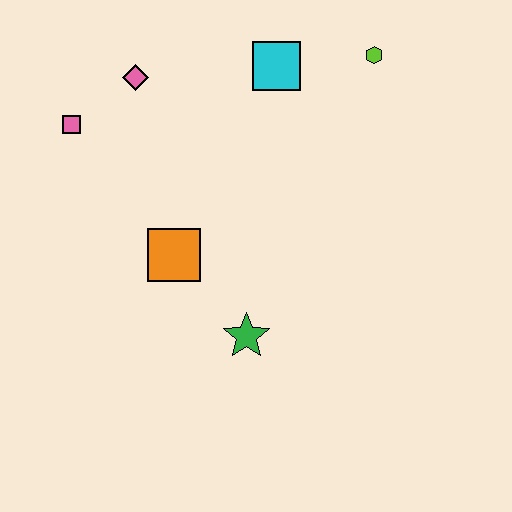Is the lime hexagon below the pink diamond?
No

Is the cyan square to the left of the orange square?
No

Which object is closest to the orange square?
The green star is closest to the orange square.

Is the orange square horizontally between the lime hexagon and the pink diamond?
Yes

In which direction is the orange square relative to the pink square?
The orange square is below the pink square.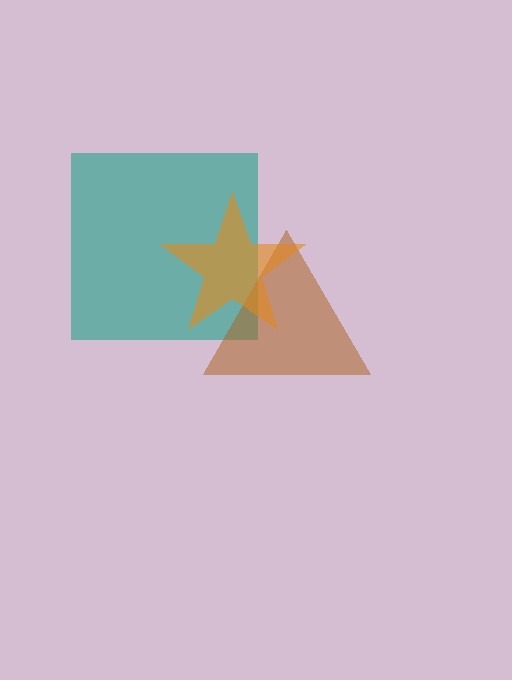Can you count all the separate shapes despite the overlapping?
Yes, there are 3 separate shapes.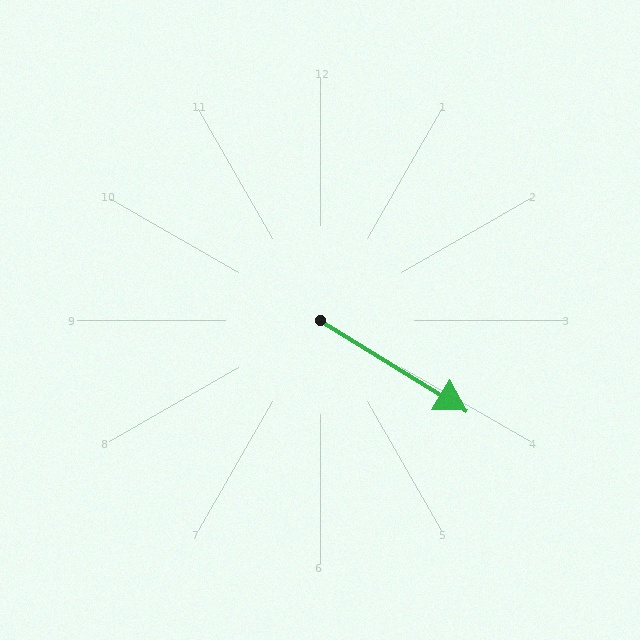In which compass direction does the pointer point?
Southeast.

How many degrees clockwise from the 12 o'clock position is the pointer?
Approximately 122 degrees.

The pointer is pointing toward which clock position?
Roughly 4 o'clock.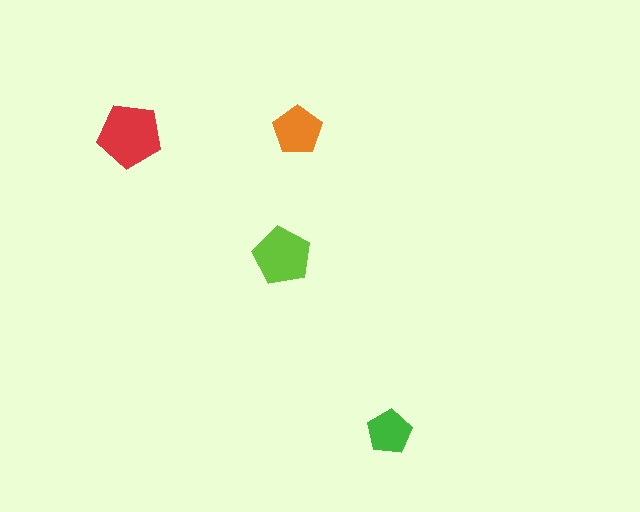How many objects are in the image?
There are 4 objects in the image.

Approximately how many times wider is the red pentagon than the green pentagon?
About 1.5 times wider.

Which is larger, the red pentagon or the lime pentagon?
The red one.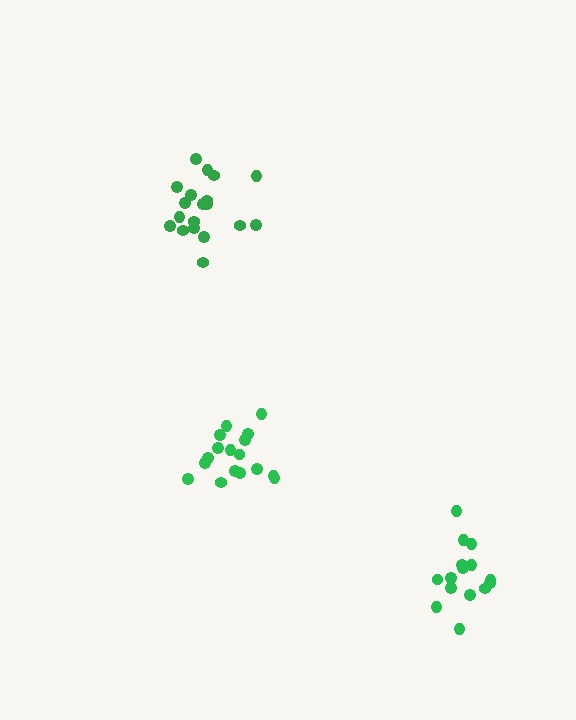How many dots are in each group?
Group 1: 15 dots, Group 2: 19 dots, Group 3: 17 dots (51 total).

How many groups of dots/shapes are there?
There are 3 groups.